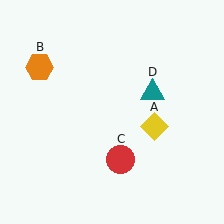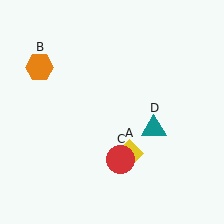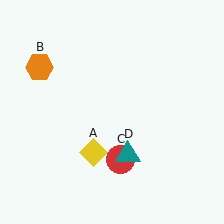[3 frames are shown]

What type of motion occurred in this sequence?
The yellow diamond (object A), teal triangle (object D) rotated clockwise around the center of the scene.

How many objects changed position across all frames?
2 objects changed position: yellow diamond (object A), teal triangle (object D).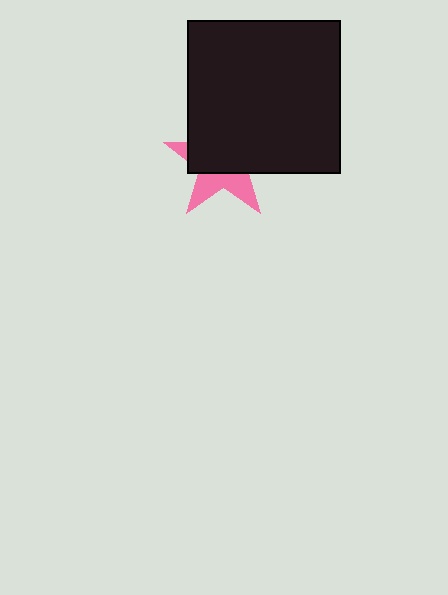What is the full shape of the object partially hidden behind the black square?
The partially hidden object is a pink star.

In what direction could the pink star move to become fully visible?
The pink star could move down. That would shift it out from behind the black square entirely.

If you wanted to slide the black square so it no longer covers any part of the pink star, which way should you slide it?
Slide it up — that is the most direct way to separate the two shapes.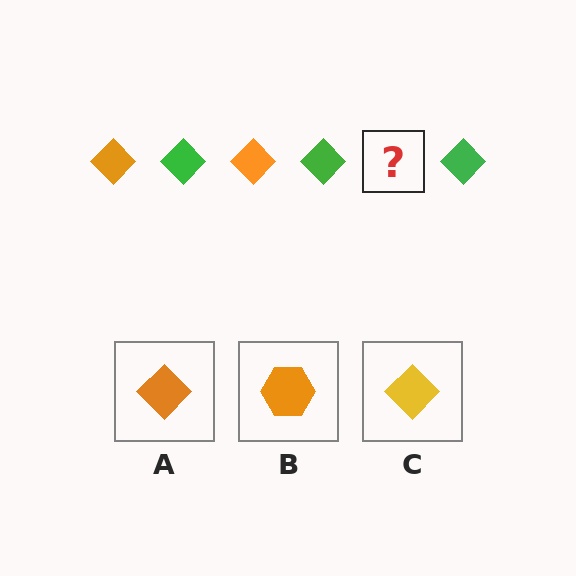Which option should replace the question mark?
Option A.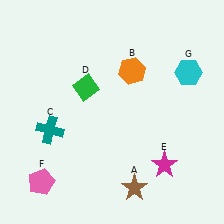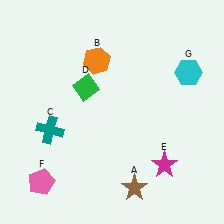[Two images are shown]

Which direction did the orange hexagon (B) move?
The orange hexagon (B) moved left.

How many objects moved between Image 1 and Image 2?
1 object moved between the two images.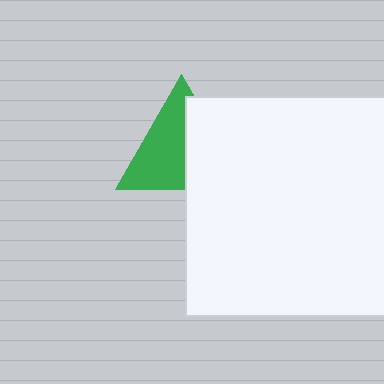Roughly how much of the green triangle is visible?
About half of it is visible (roughly 56%).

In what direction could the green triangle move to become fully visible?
The green triangle could move left. That would shift it out from behind the white square entirely.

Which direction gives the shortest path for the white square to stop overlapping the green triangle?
Moving right gives the shortest separation.